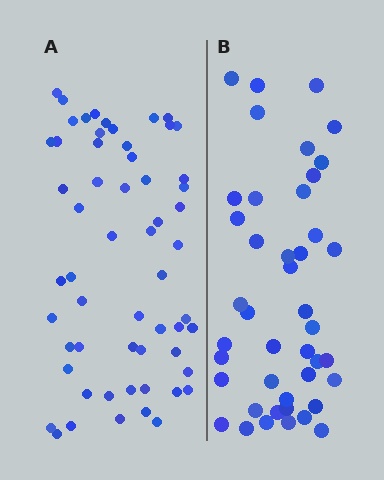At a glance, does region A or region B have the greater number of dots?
Region A (the left region) has more dots.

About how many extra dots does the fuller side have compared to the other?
Region A has approximately 15 more dots than region B.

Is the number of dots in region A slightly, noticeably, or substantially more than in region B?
Region A has noticeably more, but not dramatically so. The ratio is roughly 1.3 to 1.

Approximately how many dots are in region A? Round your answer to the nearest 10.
About 60 dots. (The exact count is 58, which rounds to 60.)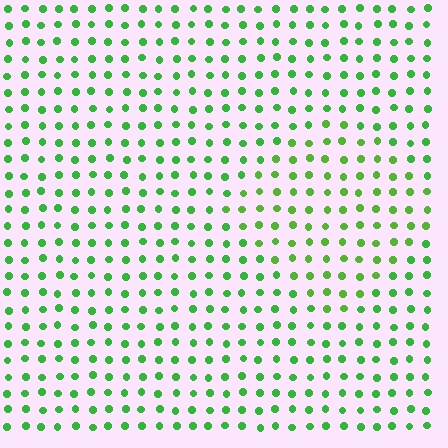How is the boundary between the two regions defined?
The boundary is defined purely by a slight shift in hue (about 17 degrees). Spacing, size, and orientation are identical on both sides.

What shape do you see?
I see a diamond.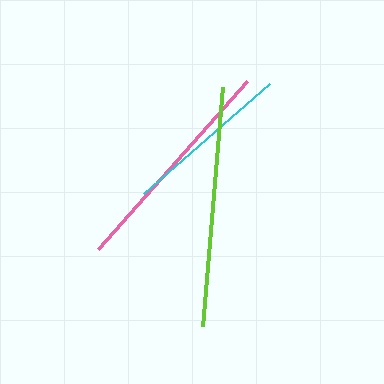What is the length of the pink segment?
The pink segment is approximately 225 pixels long.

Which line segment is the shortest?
The cyan line is the shortest at approximately 168 pixels.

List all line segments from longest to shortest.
From longest to shortest: lime, pink, cyan.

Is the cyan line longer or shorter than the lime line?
The lime line is longer than the cyan line.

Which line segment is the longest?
The lime line is the longest at approximately 240 pixels.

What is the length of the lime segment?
The lime segment is approximately 240 pixels long.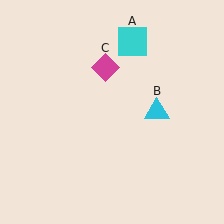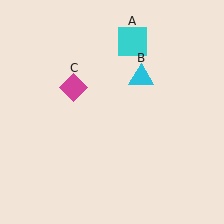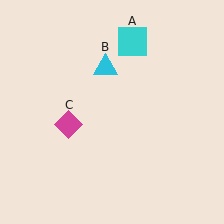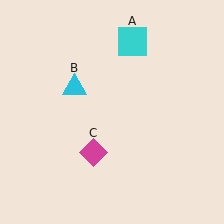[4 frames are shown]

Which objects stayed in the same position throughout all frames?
Cyan square (object A) remained stationary.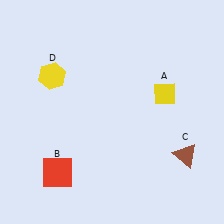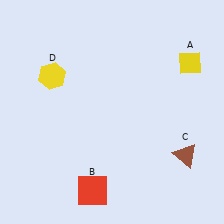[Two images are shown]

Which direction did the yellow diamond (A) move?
The yellow diamond (A) moved up.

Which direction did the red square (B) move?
The red square (B) moved right.